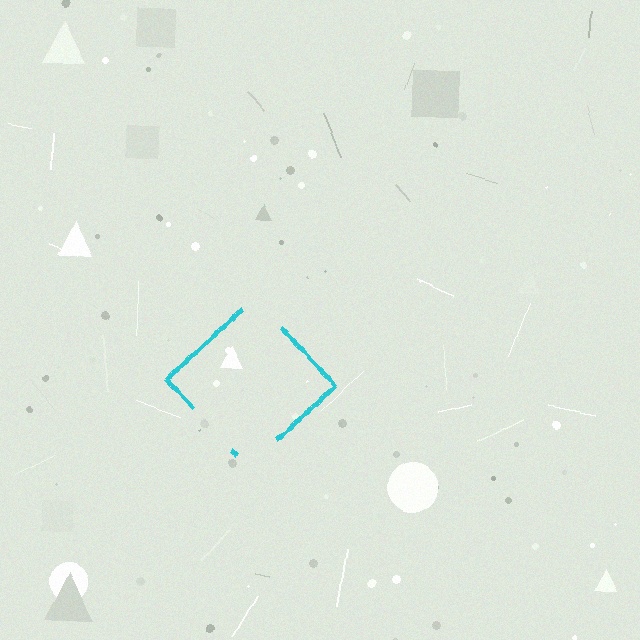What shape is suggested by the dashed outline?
The dashed outline suggests a diamond.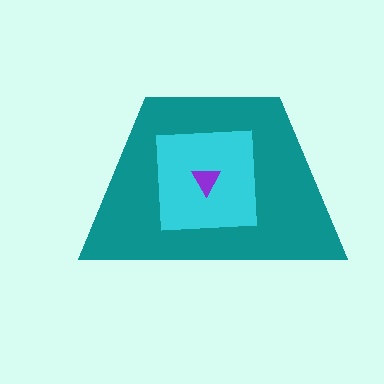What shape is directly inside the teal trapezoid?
The cyan square.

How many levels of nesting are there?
3.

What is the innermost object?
The purple triangle.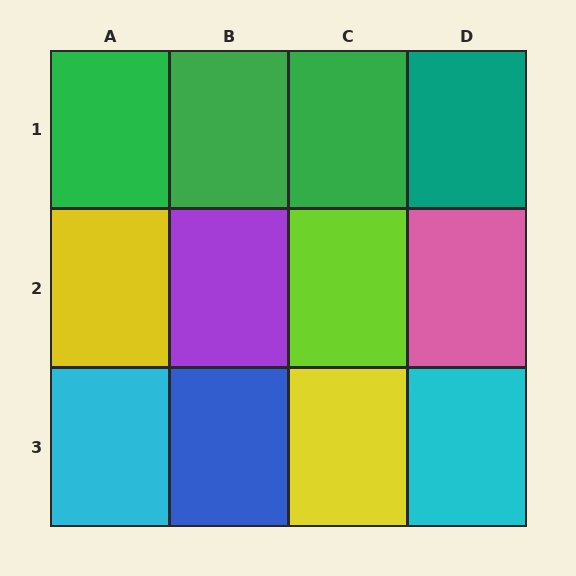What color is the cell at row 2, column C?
Lime.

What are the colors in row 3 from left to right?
Cyan, blue, yellow, cyan.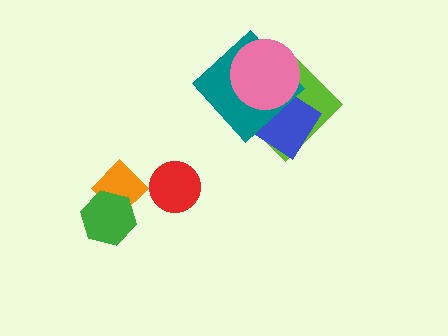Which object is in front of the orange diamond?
The green hexagon is in front of the orange diamond.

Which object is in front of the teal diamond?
The pink circle is in front of the teal diamond.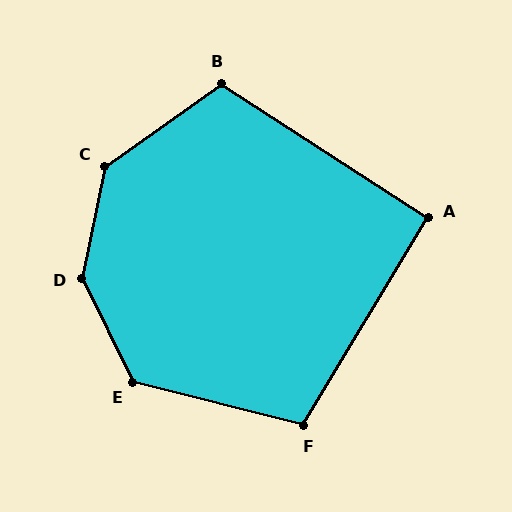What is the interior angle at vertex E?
Approximately 131 degrees (obtuse).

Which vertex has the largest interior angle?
D, at approximately 142 degrees.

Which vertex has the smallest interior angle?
A, at approximately 92 degrees.